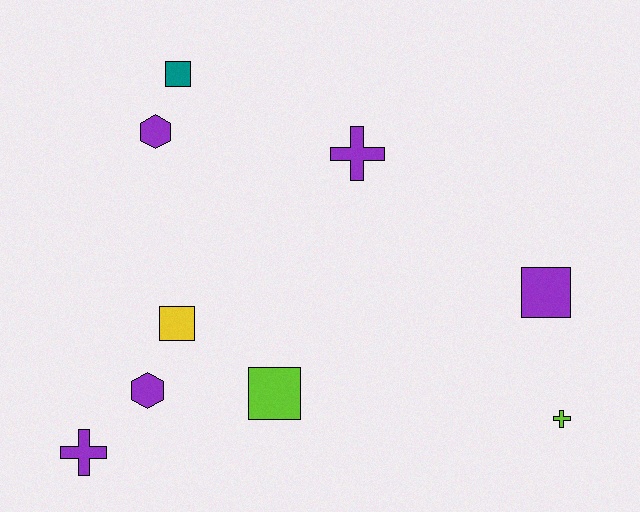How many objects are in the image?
There are 9 objects.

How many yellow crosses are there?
There are no yellow crosses.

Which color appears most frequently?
Purple, with 5 objects.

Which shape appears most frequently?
Square, with 4 objects.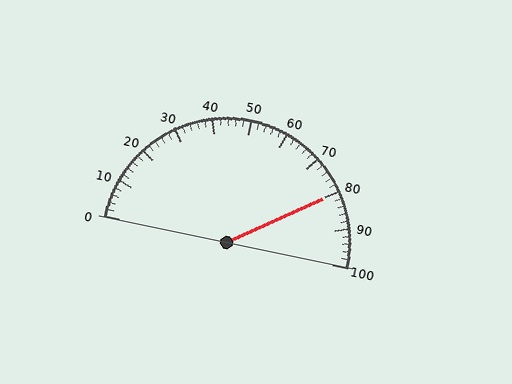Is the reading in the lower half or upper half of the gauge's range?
The reading is in the upper half of the range (0 to 100).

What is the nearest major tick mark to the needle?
The nearest major tick mark is 80.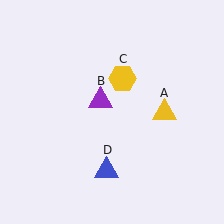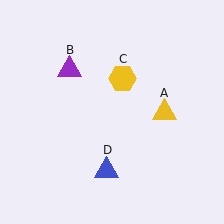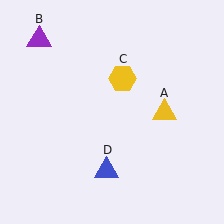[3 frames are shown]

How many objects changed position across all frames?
1 object changed position: purple triangle (object B).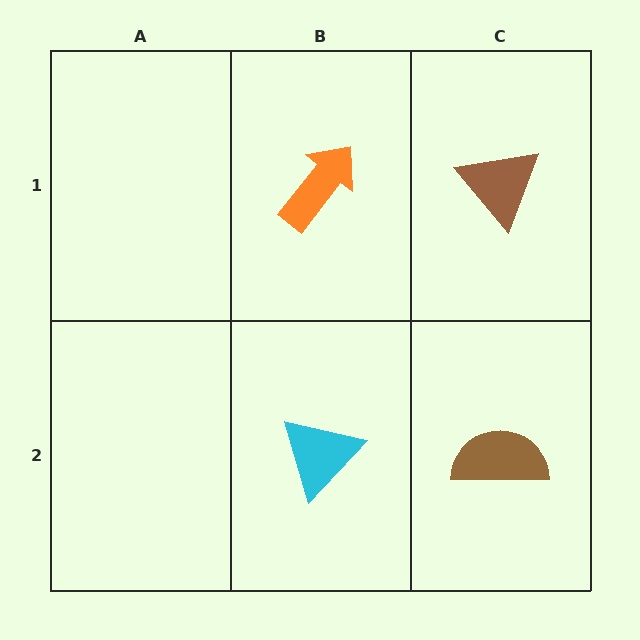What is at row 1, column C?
A brown triangle.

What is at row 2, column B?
A cyan triangle.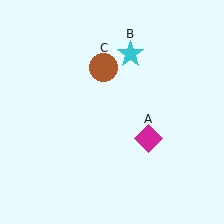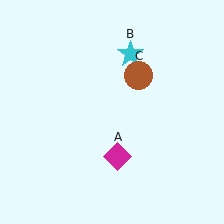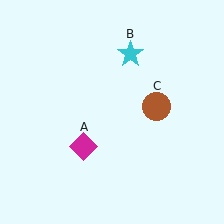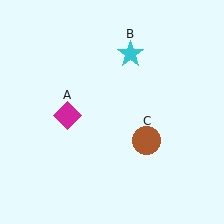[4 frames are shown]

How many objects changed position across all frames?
2 objects changed position: magenta diamond (object A), brown circle (object C).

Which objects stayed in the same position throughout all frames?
Cyan star (object B) remained stationary.